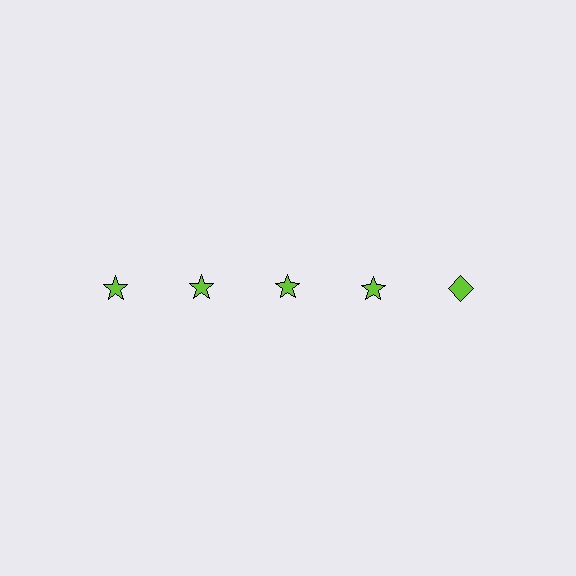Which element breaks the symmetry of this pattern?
The lime diamond in the top row, rightmost column breaks the symmetry. All other shapes are lime stars.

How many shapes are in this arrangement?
There are 5 shapes arranged in a grid pattern.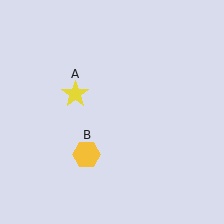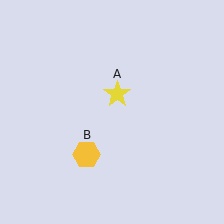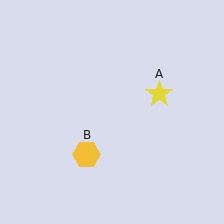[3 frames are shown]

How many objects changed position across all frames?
1 object changed position: yellow star (object A).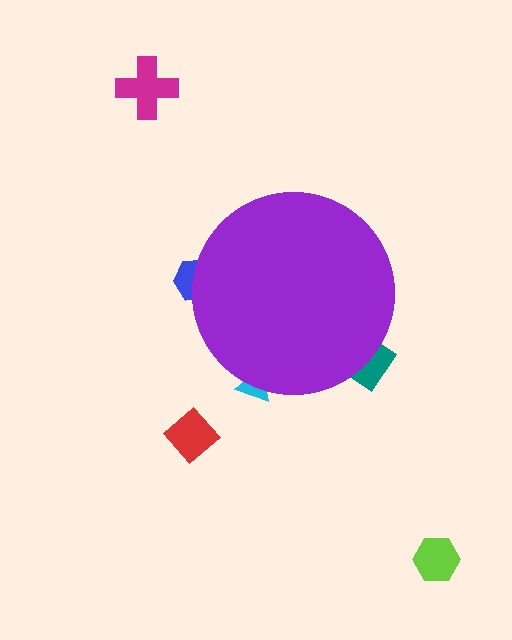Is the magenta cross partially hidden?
No, the magenta cross is fully visible.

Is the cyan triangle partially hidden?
Yes, the cyan triangle is partially hidden behind the purple circle.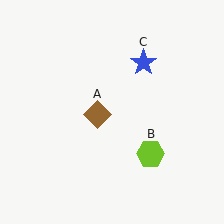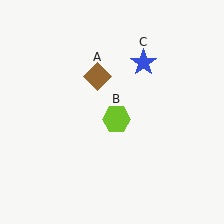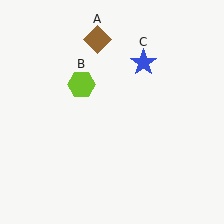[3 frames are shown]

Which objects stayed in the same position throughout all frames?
Blue star (object C) remained stationary.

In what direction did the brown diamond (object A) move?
The brown diamond (object A) moved up.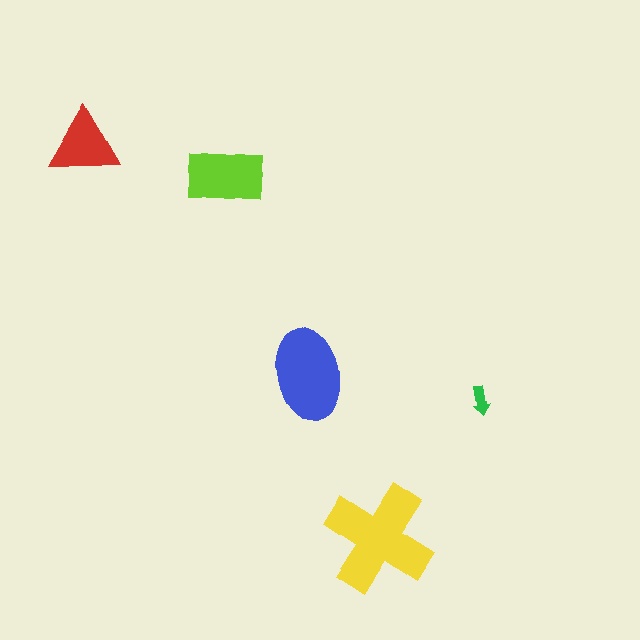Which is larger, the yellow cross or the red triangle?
The yellow cross.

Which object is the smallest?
The green arrow.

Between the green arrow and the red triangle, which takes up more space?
The red triangle.